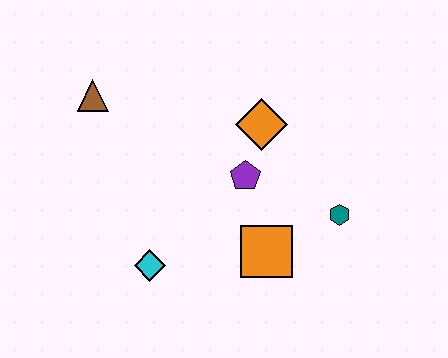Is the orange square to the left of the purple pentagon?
No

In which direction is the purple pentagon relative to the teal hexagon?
The purple pentagon is to the left of the teal hexagon.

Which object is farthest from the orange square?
The brown triangle is farthest from the orange square.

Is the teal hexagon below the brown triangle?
Yes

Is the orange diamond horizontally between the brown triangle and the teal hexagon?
Yes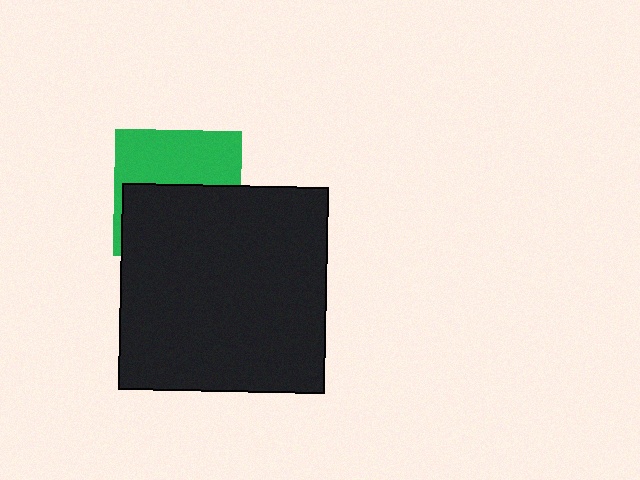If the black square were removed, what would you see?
You would see the complete green square.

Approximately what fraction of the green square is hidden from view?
Roughly 54% of the green square is hidden behind the black square.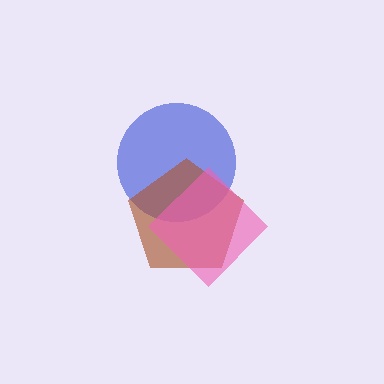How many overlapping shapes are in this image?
There are 3 overlapping shapes in the image.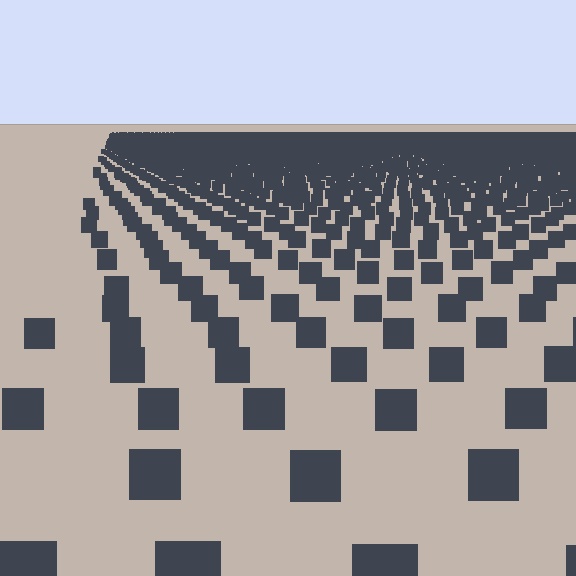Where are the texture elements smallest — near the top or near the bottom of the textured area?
Near the top.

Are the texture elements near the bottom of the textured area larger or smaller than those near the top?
Larger. Near the bottom, elements are closer to the viewer and appear at a bigger on-screen size.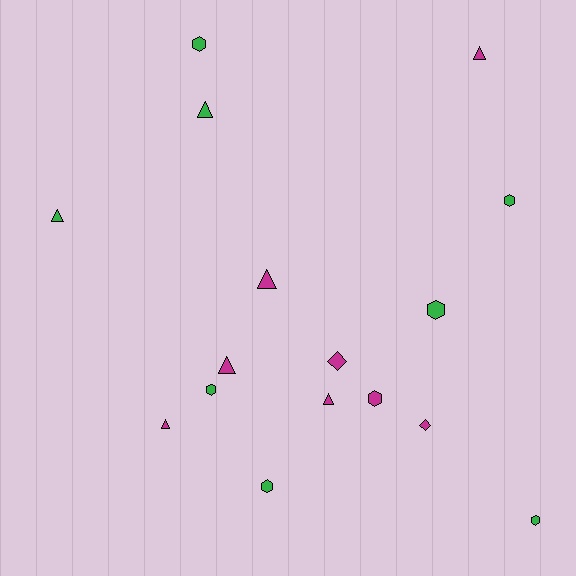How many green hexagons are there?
There are 6 green hexagons.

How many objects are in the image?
There are 16 objects.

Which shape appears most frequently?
Triangle, with 7 objects.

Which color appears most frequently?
Green, with 8 objects.